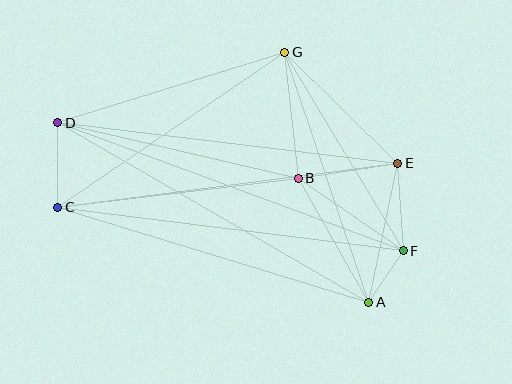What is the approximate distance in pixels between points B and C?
The distance between B and C is approximately 242 pixels.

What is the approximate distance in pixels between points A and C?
The distance between A and C is approximately 325 pixels.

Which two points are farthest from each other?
Points D and F are farthest from each other.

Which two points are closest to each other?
Points A and F are closest to each other.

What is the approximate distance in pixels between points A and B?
The distance between A and B is approximately 143 pixels.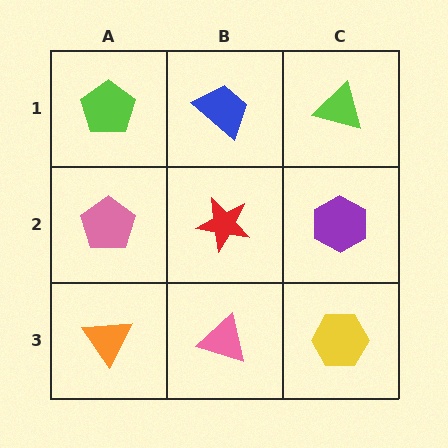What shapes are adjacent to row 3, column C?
A purple hexagon (row 2, column C), a pink triangle (row 3, column B).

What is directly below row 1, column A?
A pink pentagon.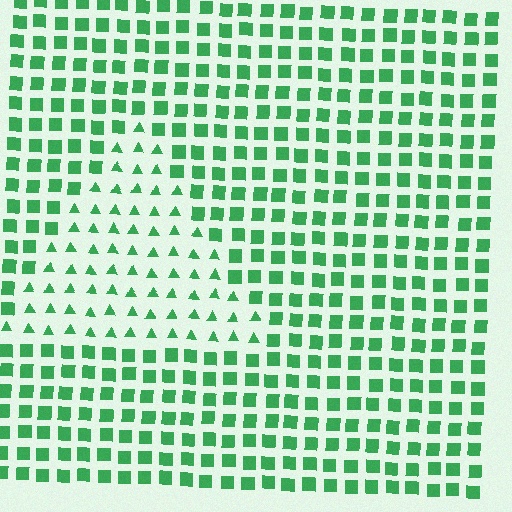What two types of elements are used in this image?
The image uses triangles inside the triangle region and squares outside it.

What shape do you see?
I see a triangle.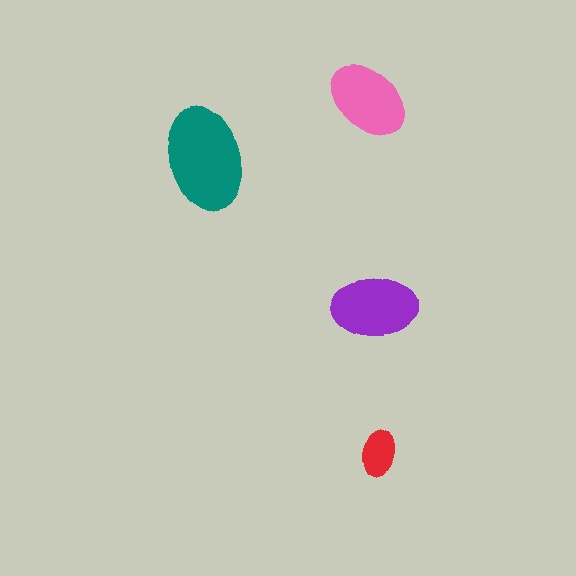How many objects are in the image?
There are 4 objects in the image.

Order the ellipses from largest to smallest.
the teal one, the purple one, the pink one, the red one.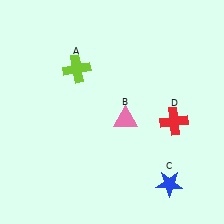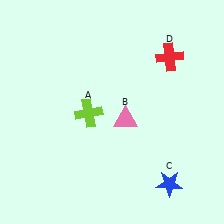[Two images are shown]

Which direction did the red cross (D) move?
The red cross (D) moved up.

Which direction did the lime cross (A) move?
The lime cross (A) moved down.